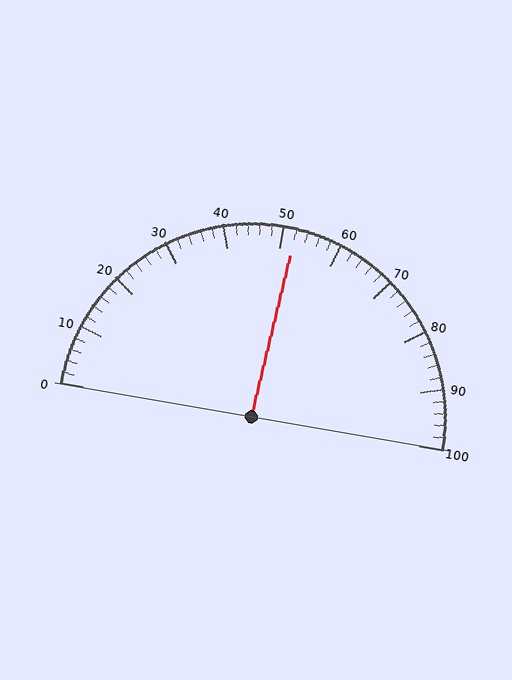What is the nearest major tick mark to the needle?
The nearest major tick mark is 50.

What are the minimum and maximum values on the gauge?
The gauge ranges from 0 to 100.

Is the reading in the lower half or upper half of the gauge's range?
The reading is in the upper half of the range (0 to 100).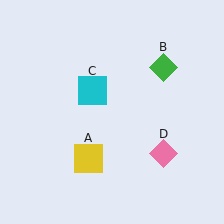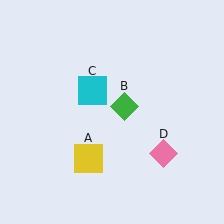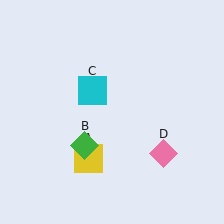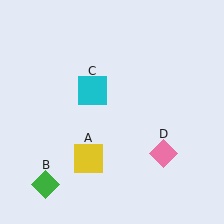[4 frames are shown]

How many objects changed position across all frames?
1 object changed position: green diamond (object B).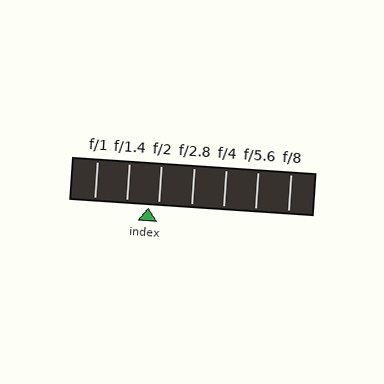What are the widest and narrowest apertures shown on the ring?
The widest aperture shown is f/1 and the narrowest is f/8.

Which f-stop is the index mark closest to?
The index mark is closest to f/2.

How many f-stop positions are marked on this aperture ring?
There are 7 f-stop positions marked.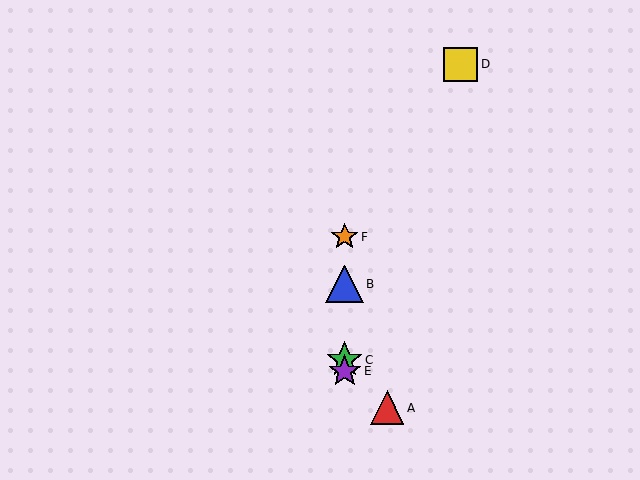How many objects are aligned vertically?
4 objects (B, C, E, F) are aligned vertically.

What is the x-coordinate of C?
Object C is at x≈345.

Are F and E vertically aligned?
Yes, both are at x≈345.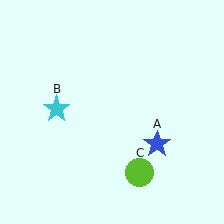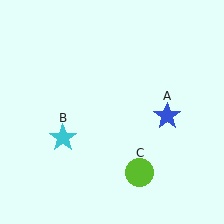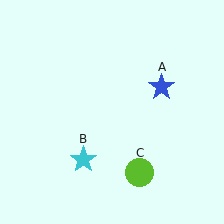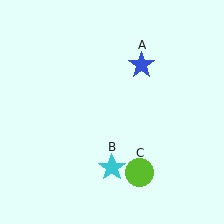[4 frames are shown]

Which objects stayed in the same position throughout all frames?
Lime circle (object C) remained stationary.